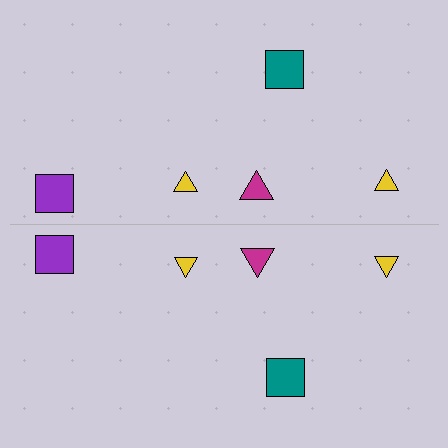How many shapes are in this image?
There are 10 shapes in this image.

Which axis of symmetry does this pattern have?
The pattern has a horizontal axis of symmetry running through the center of the image.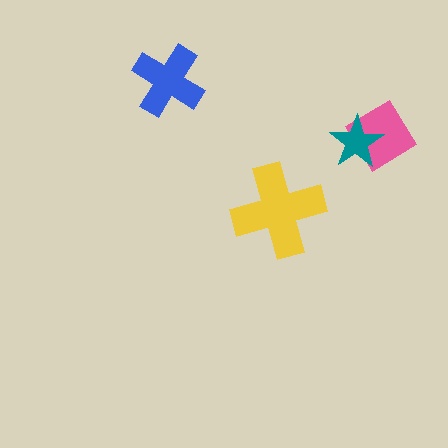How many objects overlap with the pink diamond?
1 object overlaps with the pink diamond.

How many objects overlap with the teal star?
1 object overlaps with the teal star.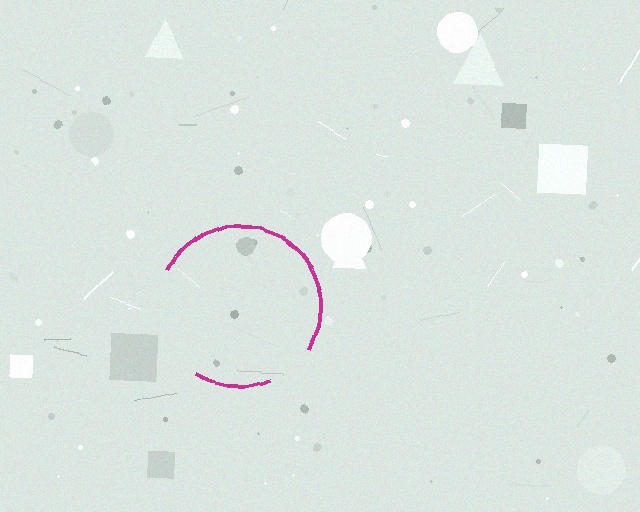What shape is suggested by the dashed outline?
The dashed outline suggests a circle.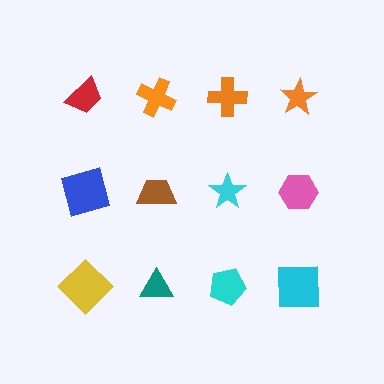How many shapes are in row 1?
4 shapes.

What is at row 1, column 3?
An orange cross.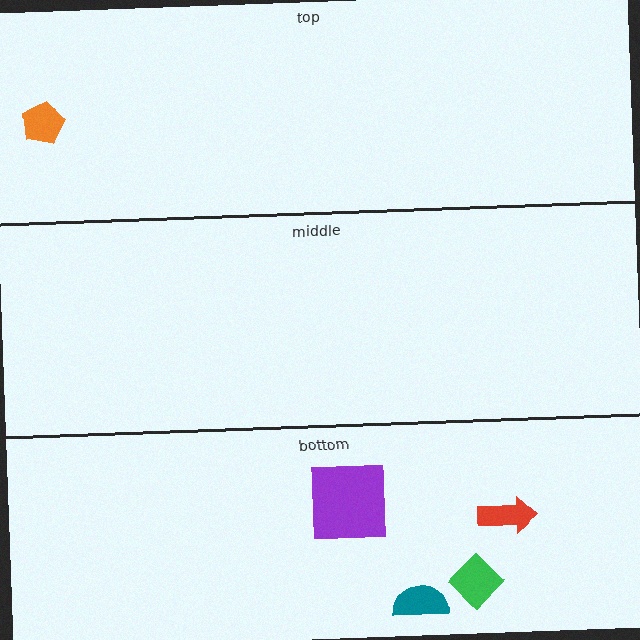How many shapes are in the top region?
1.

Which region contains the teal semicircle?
The bottom region.